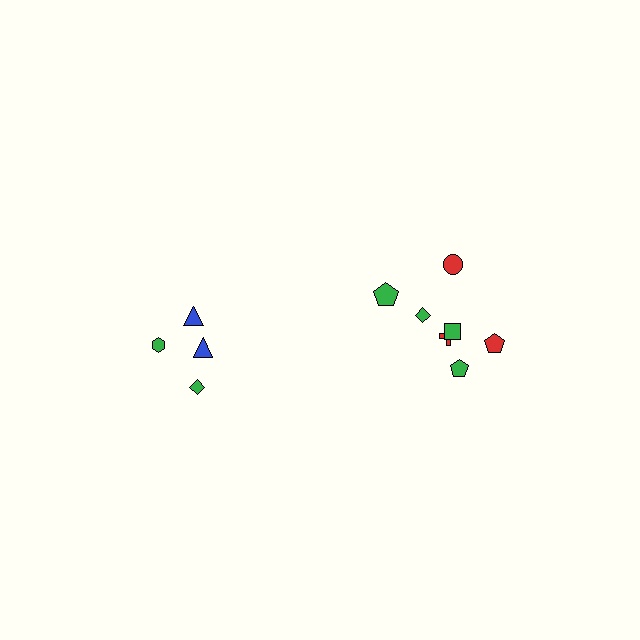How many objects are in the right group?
There are 7 objects.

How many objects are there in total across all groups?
There are 11 objects.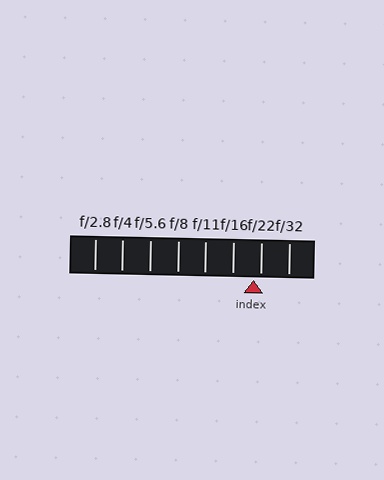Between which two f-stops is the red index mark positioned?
The index mark is between f/16 and f/22.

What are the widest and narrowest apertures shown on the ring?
The widest aperture shown is f/2.8 and the narrowest is f/32.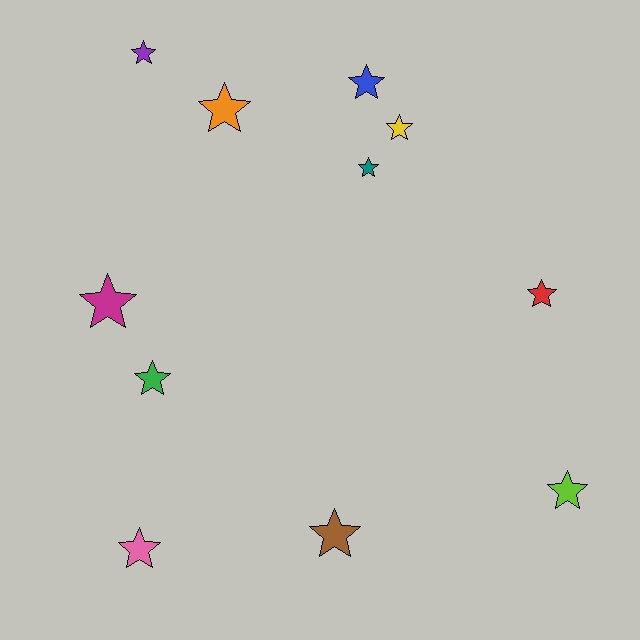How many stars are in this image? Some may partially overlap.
There are 11 stars.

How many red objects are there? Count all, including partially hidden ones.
There is 1 red object.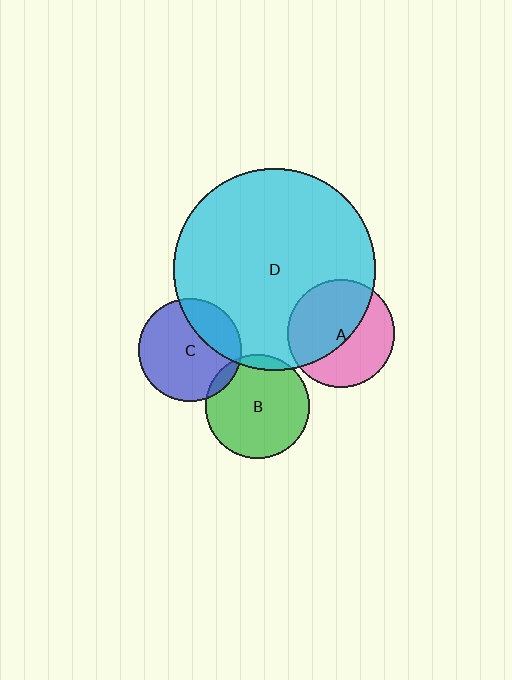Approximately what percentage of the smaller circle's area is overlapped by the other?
Approximately 5%.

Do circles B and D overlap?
Yes.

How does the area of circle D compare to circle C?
Approximately 3.8 times.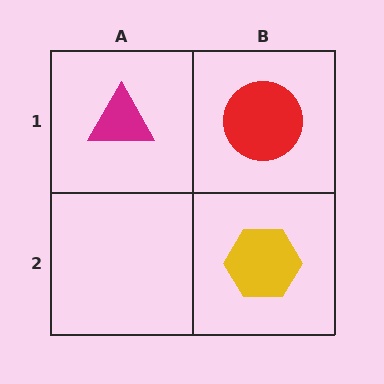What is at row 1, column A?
A magenta triangle.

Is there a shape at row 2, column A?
No, that cell is empty.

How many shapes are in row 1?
2 shapes.